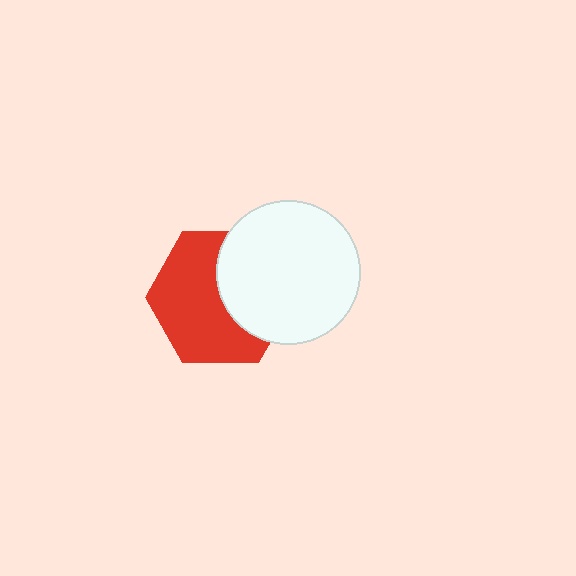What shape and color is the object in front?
The object in front is a white circle.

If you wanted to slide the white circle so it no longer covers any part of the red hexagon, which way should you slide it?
Slide it right — that is the most direct way to separate the two shapes.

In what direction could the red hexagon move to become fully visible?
The red hexagon could move left. That would shift it out from behind the white circle entirely.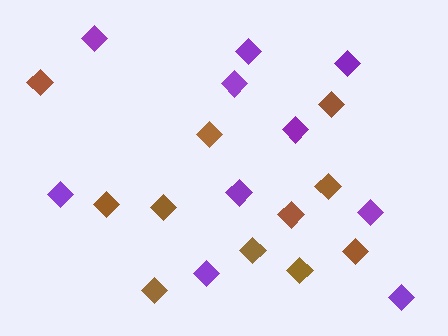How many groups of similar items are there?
There are 2 groups: one group of purple diamonds (10) and one group of brown diamonds (11).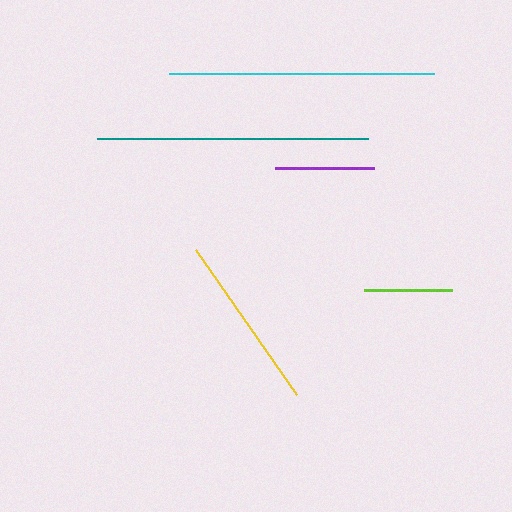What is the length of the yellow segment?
The yellow segment is approximately 176 pixels long.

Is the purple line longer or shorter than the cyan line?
The cyan line is longer than the purple line.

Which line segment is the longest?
The teal line is the longest at approximately 270 pixels.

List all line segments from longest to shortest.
From longest to shortest: teal, cyan, yellow, purple, lime.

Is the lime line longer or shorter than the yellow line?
The yellow line is longer than the lime line.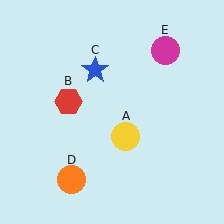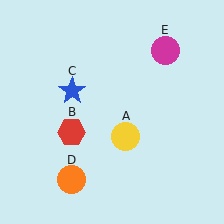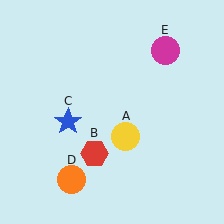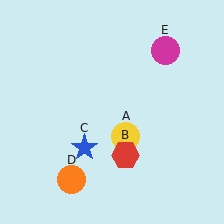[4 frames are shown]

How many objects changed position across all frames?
2 objects changed position: red hexagon (object B), blue star (object C).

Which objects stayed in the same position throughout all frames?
Yellow circle (object A) and orange circle (object D) and magenta circle (object E) remained stationary.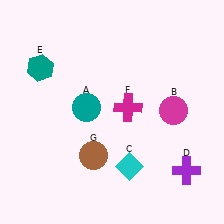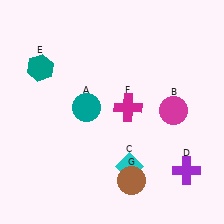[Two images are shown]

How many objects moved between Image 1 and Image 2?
1 object moved between the two images.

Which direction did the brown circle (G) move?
The brown circle (G) moved right.